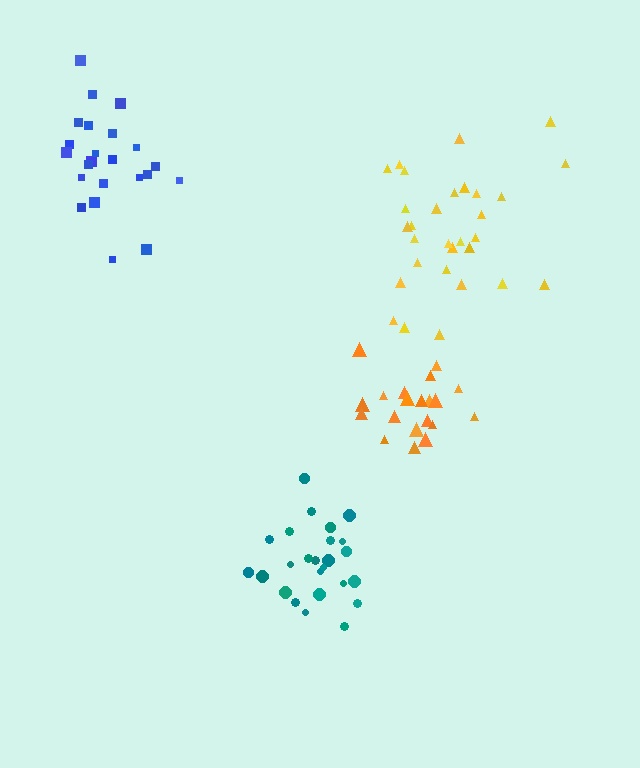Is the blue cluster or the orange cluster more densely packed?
Orange.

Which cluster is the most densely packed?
Orange.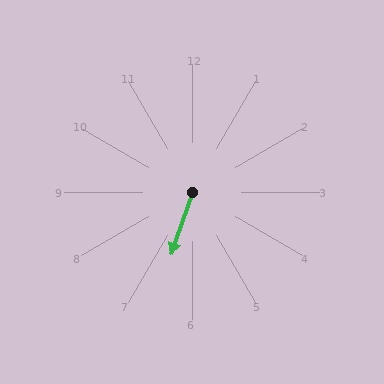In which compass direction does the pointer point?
South.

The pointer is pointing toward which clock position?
Roughly 7 o'clock.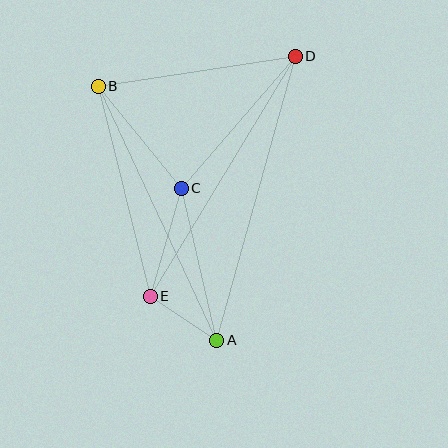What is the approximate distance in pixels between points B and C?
The distance between B and C is approximately 132 pixels.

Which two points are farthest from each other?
Points A and D are farthest from each other.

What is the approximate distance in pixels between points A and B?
The distance between A and B is approximately 281 pixels.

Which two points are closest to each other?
Points A and E are closest to each other.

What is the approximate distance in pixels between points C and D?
The distance between C and D is approximately 174 pixels.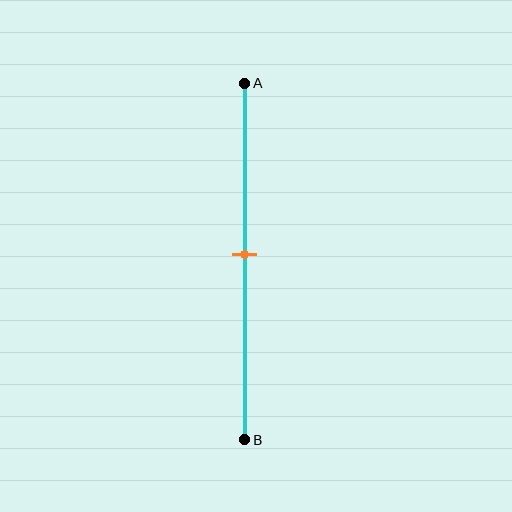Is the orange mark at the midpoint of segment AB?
Yes, the mark is approximately at the midpoint.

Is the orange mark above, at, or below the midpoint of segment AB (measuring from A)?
The orange mark is approximately at the midpoint of segment AB.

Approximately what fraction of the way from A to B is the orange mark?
The orange mark is approximately 50% of the way from A to B.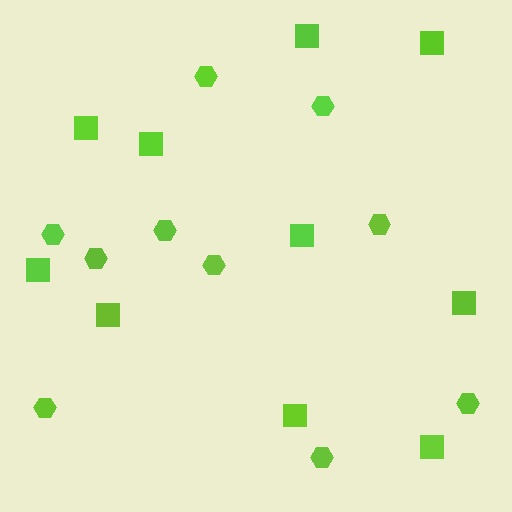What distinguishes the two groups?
There are 2 groups: one group of squares (10) and one group of hexagons (10).